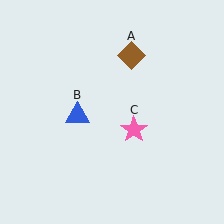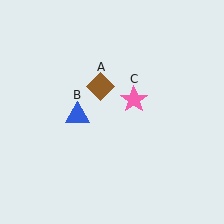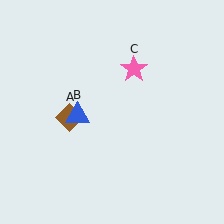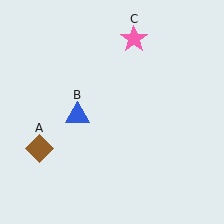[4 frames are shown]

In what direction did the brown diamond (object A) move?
The brown diamond (object A) moved down and to the left.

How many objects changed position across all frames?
2 objects changed position: brown diamond (object A), pink star (object C).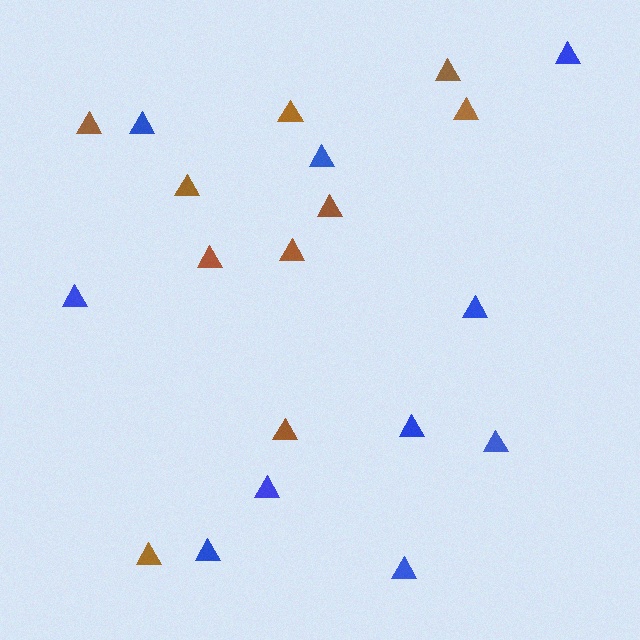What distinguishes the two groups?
There are 2 groups: one group of brown triangles (10) and one group of blue triangles (10).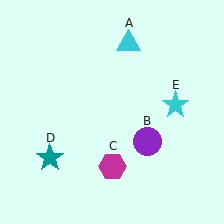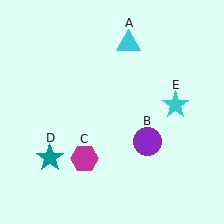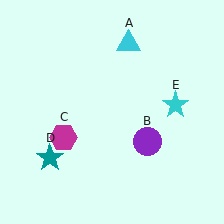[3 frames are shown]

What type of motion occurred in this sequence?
The magenta hexagon (object C) rotated clockwise around the center of the scene.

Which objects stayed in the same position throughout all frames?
Cyan triangle (object A) and purple circle (object B) and teal star (object D) and cyan star (object E) remained stationary.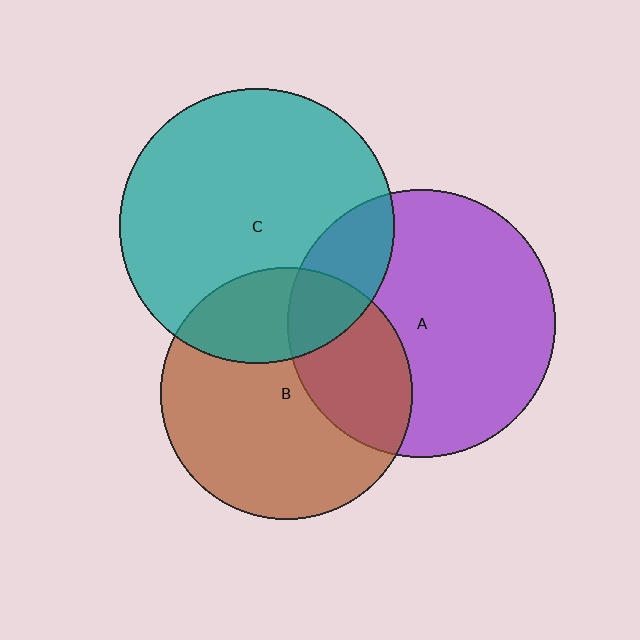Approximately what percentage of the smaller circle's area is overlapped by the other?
Approximately 25%.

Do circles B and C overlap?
Yes.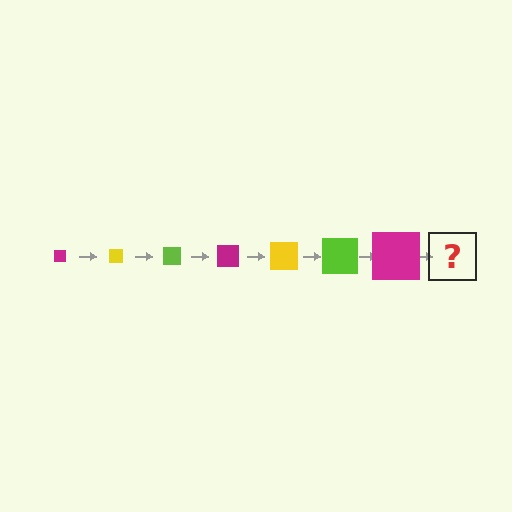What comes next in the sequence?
The next element should be a yellow square, larger than the previous one.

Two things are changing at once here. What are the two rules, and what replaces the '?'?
The two rules are that the square grows larger each step and the color cycles through magenta, yellow, and lime. The '?' should be a yellow square, larger than the previous one.